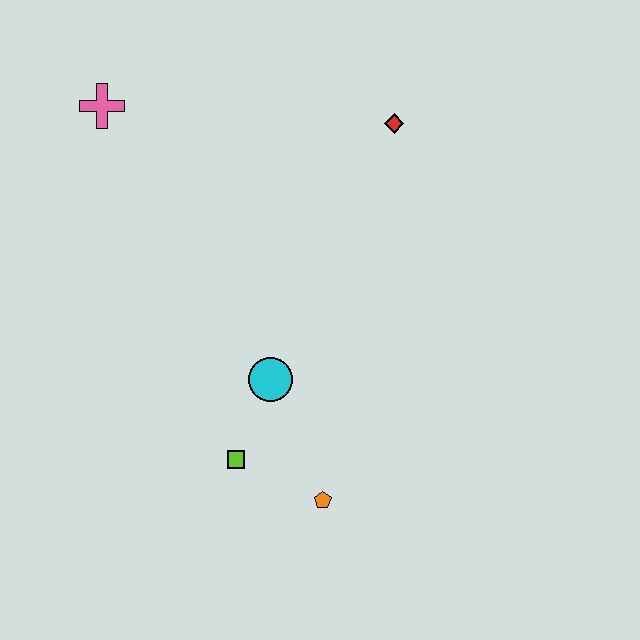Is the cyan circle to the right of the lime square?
Yes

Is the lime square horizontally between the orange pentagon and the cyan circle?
No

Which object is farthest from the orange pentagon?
The pink cross is farthest from the orange pentagon.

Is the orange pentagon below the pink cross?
Yes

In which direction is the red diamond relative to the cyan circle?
The red diamond is above the cyan circle.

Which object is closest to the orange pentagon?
The lime square is closest to the orange pentagon.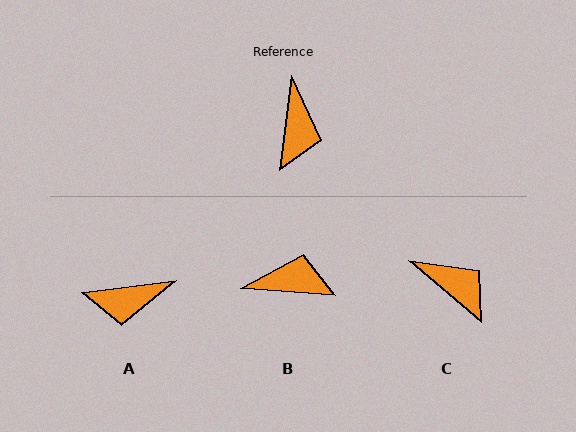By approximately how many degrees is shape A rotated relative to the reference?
Approximately 76 degrees clockwise.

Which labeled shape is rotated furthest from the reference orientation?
B, about 93 degrees away.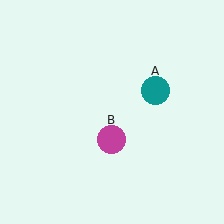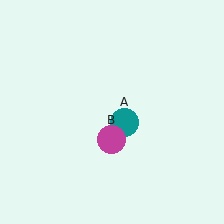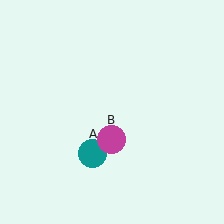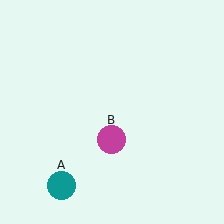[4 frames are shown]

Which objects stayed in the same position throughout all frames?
Magenta circle (object B) remained stationary.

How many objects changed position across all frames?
1 object changed position: teal circle (object A).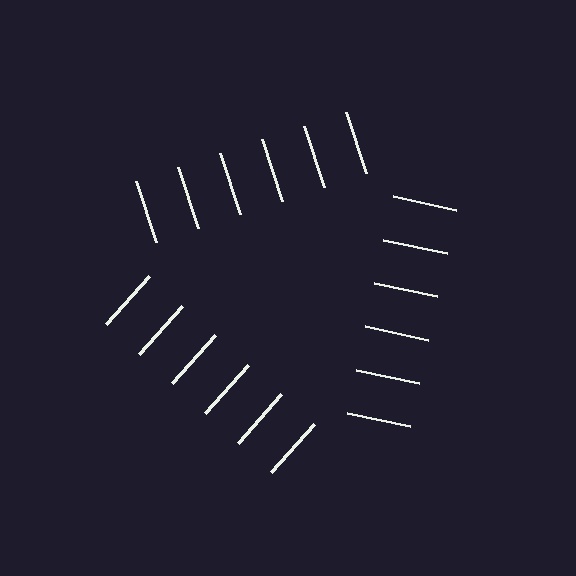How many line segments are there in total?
18 — 6 along each of the 3 edges.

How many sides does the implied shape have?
3 sides — the line-ends trace a triangle.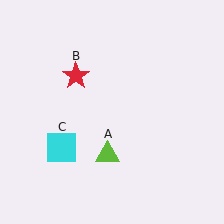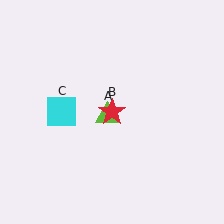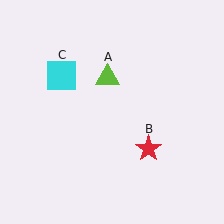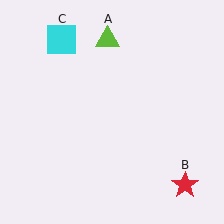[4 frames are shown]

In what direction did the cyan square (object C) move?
The cyan square (object C) moved up.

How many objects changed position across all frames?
3 objects changed position: lime triangle (object A), red star (object B), cyan square (object C).